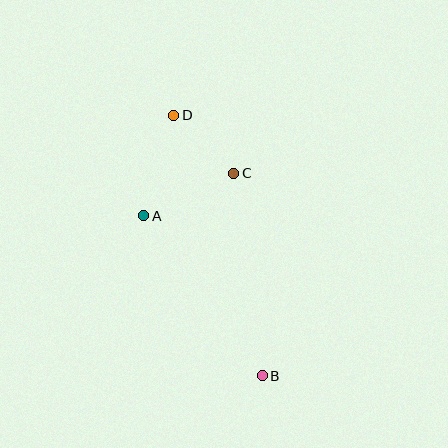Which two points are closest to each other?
Points C and D are closest to each other.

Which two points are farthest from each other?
Points B and D are farthest from each other.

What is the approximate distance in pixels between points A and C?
The distance between A and C is approximately 99 pixels.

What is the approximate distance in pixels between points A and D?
The distance between A and D is approximately 105 pixels.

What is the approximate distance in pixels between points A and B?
The distance between A and B is approximately 199 pixels.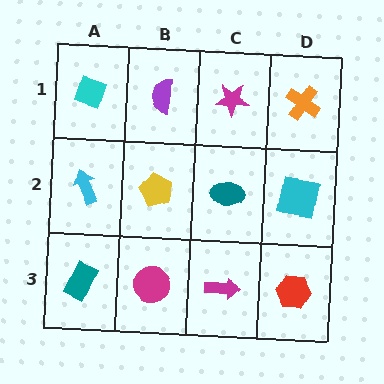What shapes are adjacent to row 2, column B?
A purple semicircle (row 1, column B), a magenta circle (row 3, column B), a cyan arrow (row 2, column A), a teal ellipse (row 2, column C).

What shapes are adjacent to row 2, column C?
A magenta star (row 1, column C), a magenta arrow (row 3, column C), a yellow pentagon (row 2, column B), a cyan square (row 2, column D).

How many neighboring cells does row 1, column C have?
3.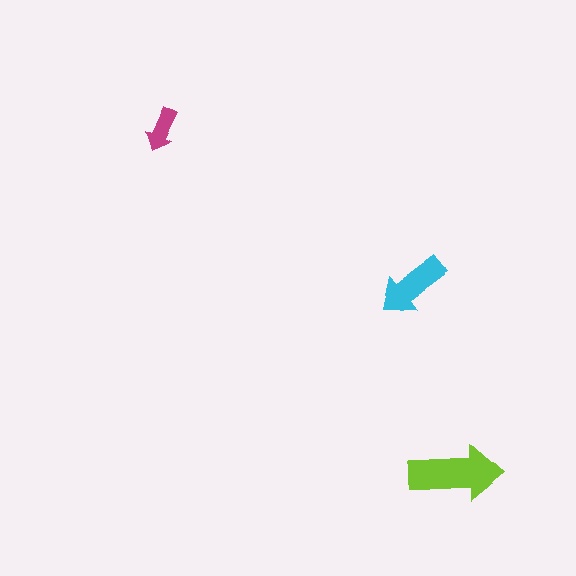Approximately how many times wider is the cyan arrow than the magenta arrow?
About 1.5 times wider.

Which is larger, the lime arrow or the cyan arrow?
The lime one.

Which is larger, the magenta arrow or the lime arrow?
The lime one.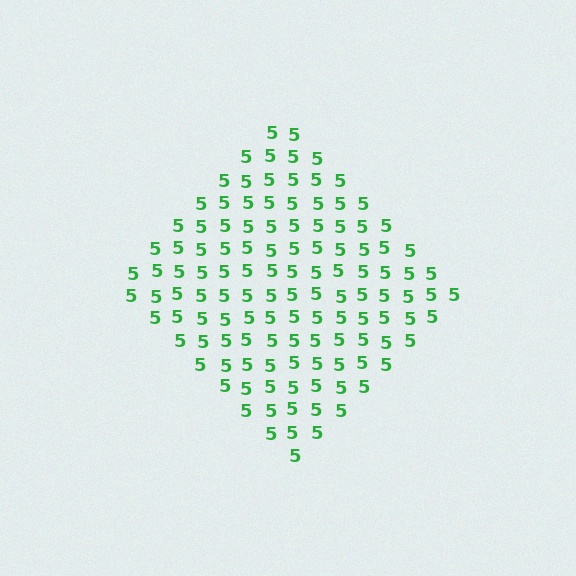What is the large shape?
The large shape is a diamond.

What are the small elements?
The small elements are digit 5's.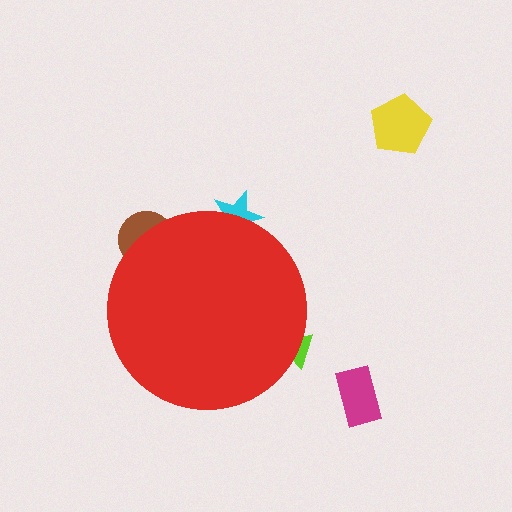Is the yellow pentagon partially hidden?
No, the yellow pentagon is fully visible.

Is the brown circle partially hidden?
Yes, the brown circle is partially hidden behind the red circle.